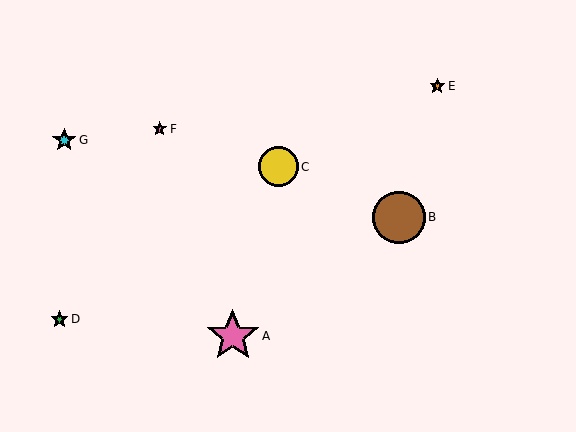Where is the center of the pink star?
The center of the pink star is at (160, 129).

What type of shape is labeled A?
Shape A is a pink star.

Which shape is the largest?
The pink star (labeled A) is the largest.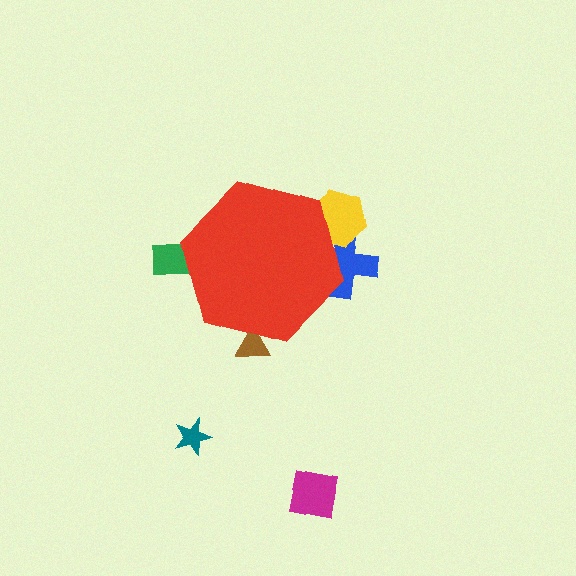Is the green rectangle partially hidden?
Yes, the green rectangle is partially hidden behind the red hexagon.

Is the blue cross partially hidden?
Yes, the blue cross is partially hidden behind the red hexagon.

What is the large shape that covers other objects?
A red hexagon.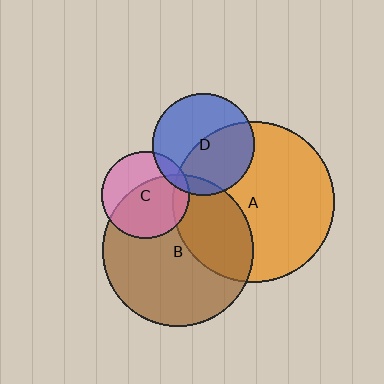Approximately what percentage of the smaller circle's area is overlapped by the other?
Approximately 35%.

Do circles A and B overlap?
Yes.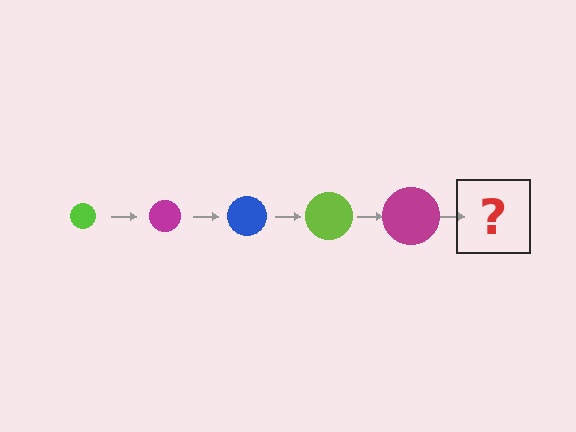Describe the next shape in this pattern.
It should be a blue circle, larger than the previous one.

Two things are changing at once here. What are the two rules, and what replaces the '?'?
The two rules are that the circle grows larger each step and the color cycles through lime, magenta, and blue. The '?' should be a blue circle, larger than the previous one.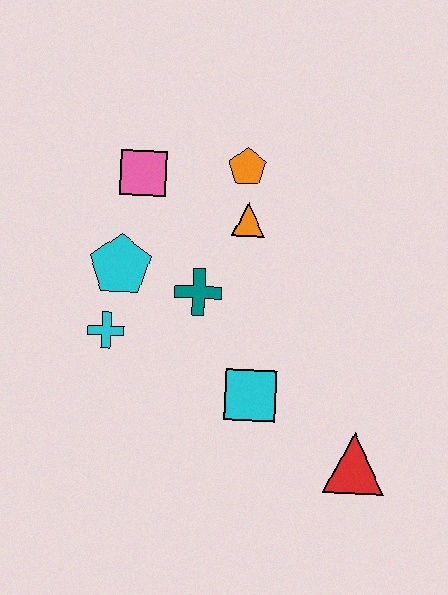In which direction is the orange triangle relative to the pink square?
The orange triangle is to the right of the pink square.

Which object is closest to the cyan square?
The teal cross is closest to the cyan square.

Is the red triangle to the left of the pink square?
No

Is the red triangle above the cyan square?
No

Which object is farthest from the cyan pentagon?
The red triangle is farthest from the cyan pentagon.